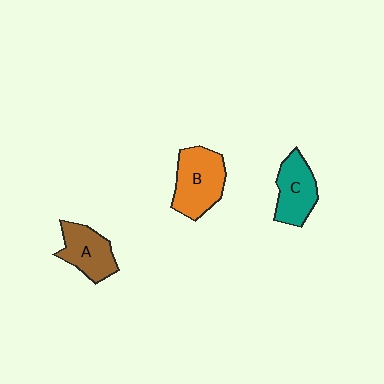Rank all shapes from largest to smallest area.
From largest to smallest: B (orange), C (teal), A (brown).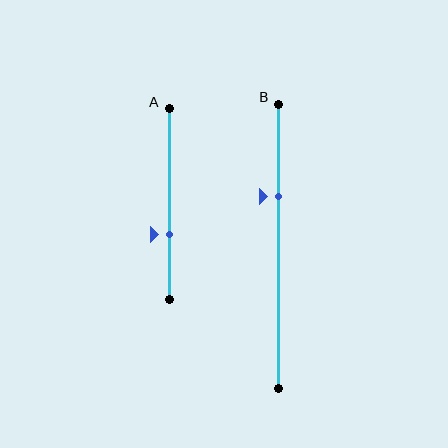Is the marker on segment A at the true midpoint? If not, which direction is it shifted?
No, the marker on segment A is shifted downward by about 16% of the segment length.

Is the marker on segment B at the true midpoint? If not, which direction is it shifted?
No, the marker on segment B is shifted upward by about 17% of the segment length.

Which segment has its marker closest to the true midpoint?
Segment A has its marker closest to the true midpoint.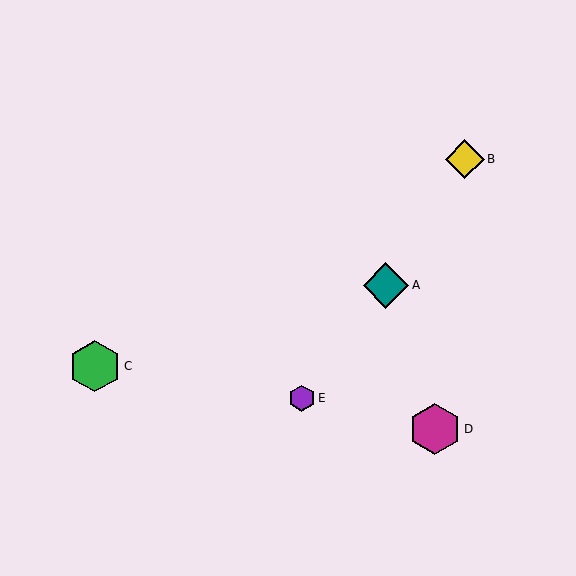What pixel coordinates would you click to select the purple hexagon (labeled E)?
Click at (302, 398) to select the purple hexagon E.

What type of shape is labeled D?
Shape D is a magenta hexagon.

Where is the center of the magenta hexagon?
The center of the magenta hexagon is at (435, 429).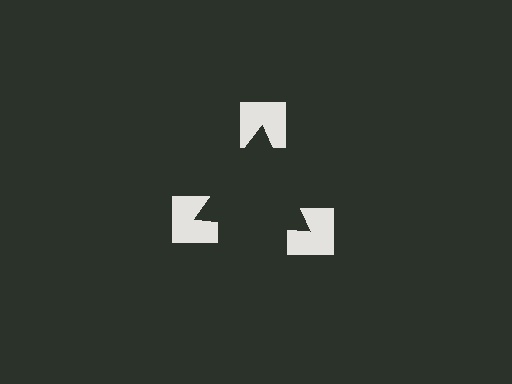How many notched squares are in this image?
There are 3 — one at each vertex of the illusory triangle.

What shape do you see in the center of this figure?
An illusory triangle — its edges are inferred from the aligned wedge cuts in the notched squares, not physically drawn.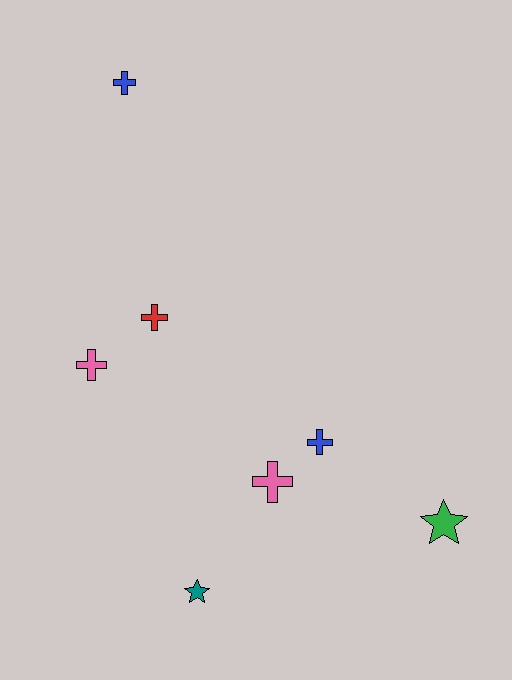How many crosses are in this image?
There are 5 crosses.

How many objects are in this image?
There are 7 objects.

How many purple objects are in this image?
There are no purple objects.